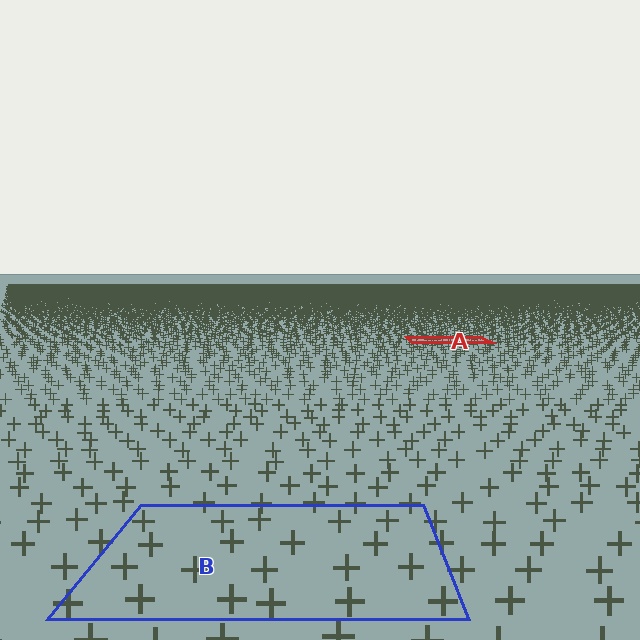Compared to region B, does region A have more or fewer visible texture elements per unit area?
Region A has more texture elements per unit area — they are packed more densely because it is farther away.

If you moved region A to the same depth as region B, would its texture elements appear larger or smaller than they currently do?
They would appear larger. At a closer depth, the same texture elements are projected at a bigger on-screen size.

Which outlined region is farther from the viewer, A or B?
Region A is farther from the viewer — the texture elements inside it appear smaller and more densely packed.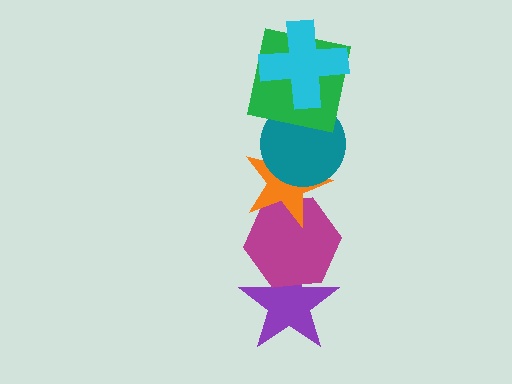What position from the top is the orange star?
The orange star is 4th from the top.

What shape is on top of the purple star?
The magenta hexagon is on top of the purple star.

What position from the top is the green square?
The green square is 2nd from the top.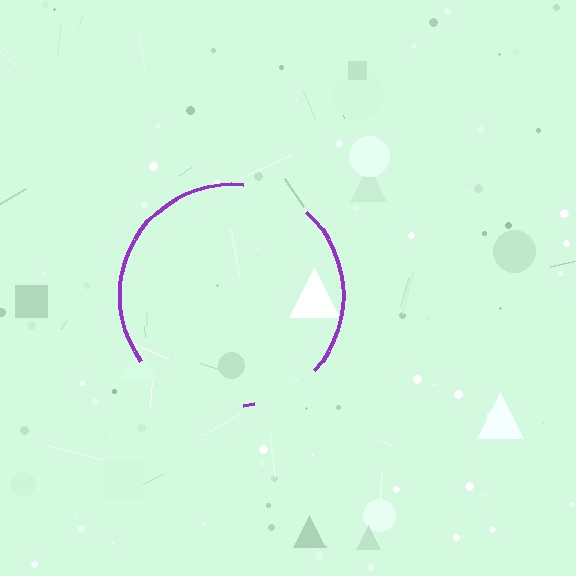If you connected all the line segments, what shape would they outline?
They would outline a circle.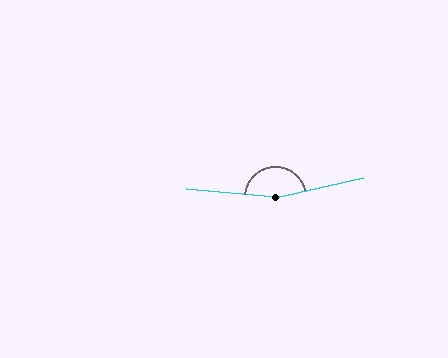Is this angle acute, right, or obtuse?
It is obtuse.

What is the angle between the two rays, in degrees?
Approximately 163 degrees.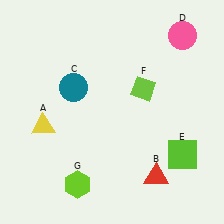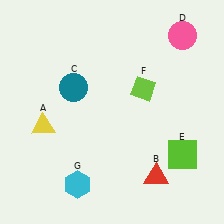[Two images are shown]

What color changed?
The hexagon (G) changed from lime in Image 1 to cyan in Image 2.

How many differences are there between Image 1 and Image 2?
There is 1 difference between the two images.